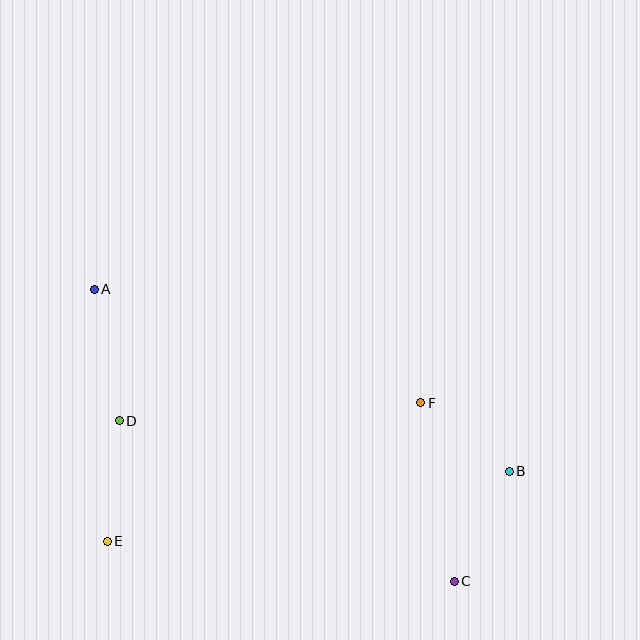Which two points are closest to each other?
Points B and F are closest to each other.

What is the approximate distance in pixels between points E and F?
The distance between E and F is approximately 343 pixels.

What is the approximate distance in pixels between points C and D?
The distance between C and D is approximately 372 pixels.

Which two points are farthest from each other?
Points A and C are farthest from each other.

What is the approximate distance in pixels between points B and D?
The distance between B and D is approximately 393 pixels.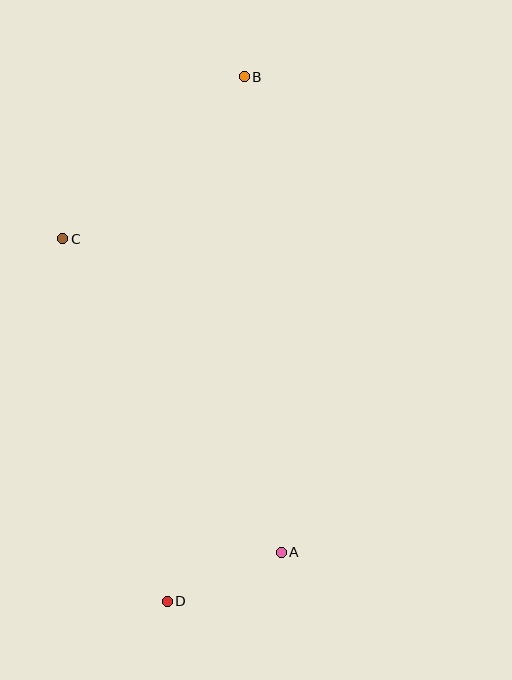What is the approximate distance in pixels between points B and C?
The distance between B and C is approximately 243 pixels.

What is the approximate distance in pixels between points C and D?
The distance between C and D is approximately 377 pixels.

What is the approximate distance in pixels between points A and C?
The distance between A and C is approximately 382 pixels.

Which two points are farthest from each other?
Points B and D are farthest from each other.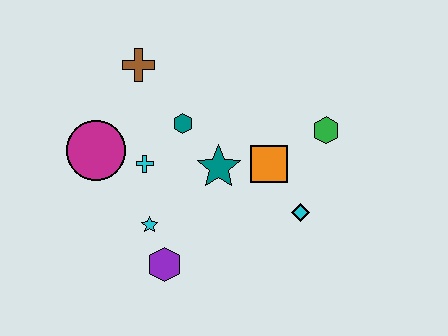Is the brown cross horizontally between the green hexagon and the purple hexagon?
No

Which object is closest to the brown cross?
The teal hexagon is closest to the brown cross.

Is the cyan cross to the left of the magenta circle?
No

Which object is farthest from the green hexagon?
The magenta circle is farthest from the green hexagon.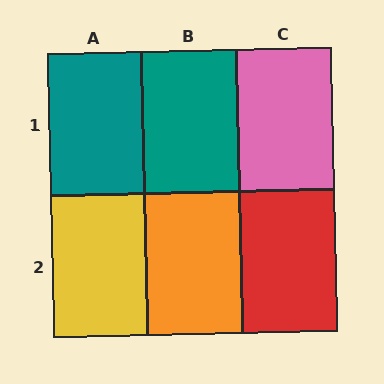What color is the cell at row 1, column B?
Teal.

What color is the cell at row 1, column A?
Teal.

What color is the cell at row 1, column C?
Pink.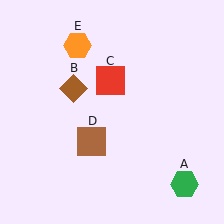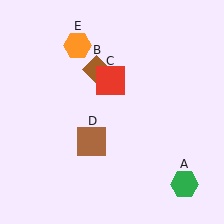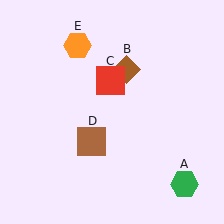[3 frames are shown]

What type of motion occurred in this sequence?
The brown diamond (object B) rotated clockwise around the center of the scene.